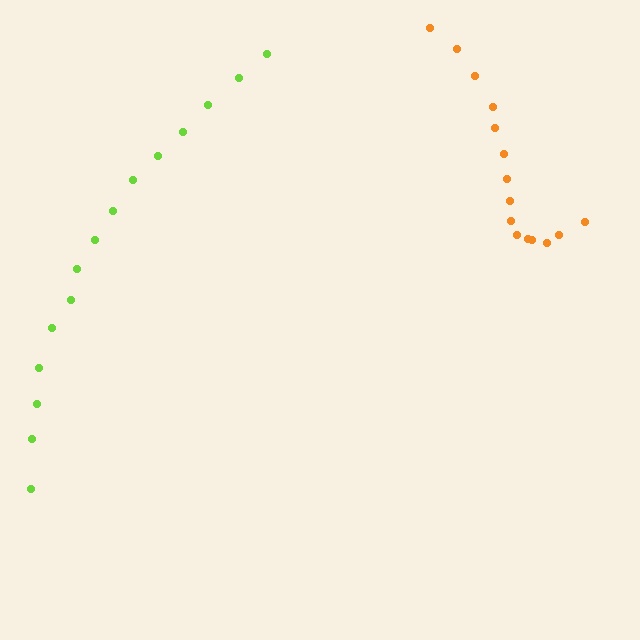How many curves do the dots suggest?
There are 2 distinct paths.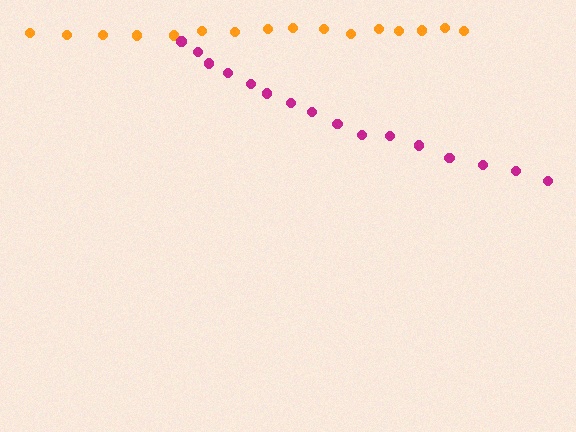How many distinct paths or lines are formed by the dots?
There are 2 distinct paths.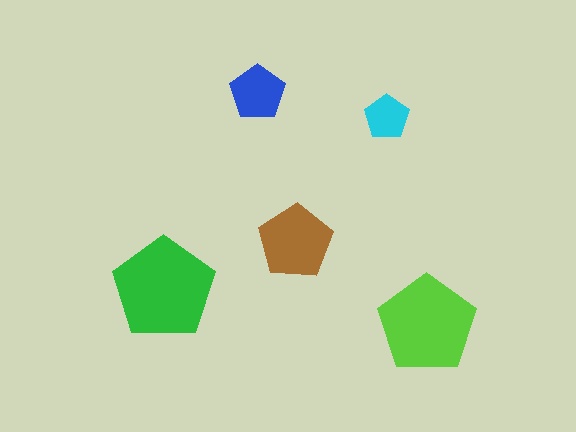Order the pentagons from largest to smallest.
the green one, the lime one, the brown one, the blue one, the cyan one.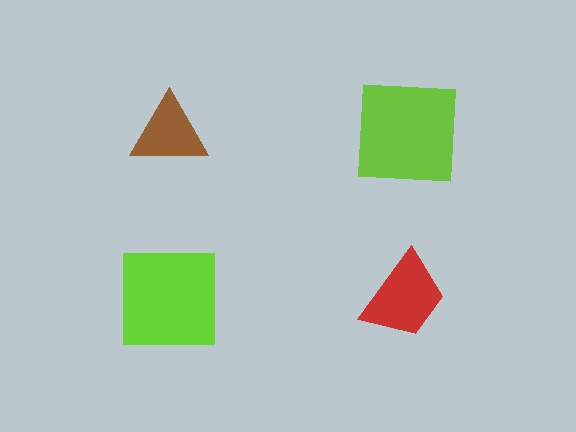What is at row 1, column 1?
A brown triangle.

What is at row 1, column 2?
A lime square.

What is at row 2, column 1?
A lime square.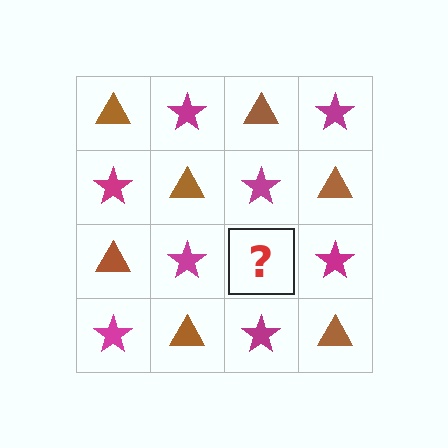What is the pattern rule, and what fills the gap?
The rule is that it alternates brown triangle and magenta star in a checkerboard pattern. The gap should be filled with a brown triangle.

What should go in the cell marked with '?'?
The missing cell should contain a brown triangle.